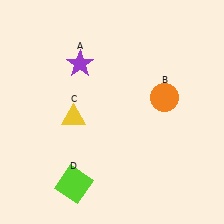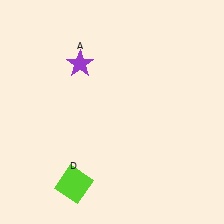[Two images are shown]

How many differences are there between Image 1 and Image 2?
There are 2 differences between the two images.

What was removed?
The orange circle (B), the yellow triangle (C) were removed in Image 2.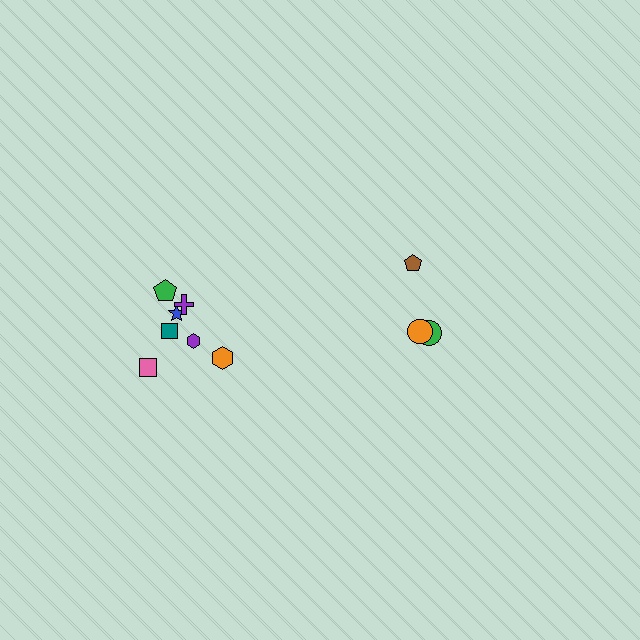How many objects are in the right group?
There are 3 objects.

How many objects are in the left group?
There are 7 objects.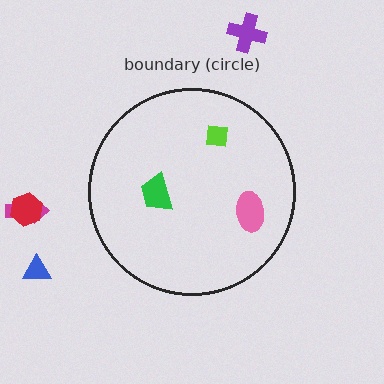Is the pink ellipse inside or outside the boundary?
Inside.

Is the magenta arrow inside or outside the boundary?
Outside.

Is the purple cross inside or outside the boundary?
Outside.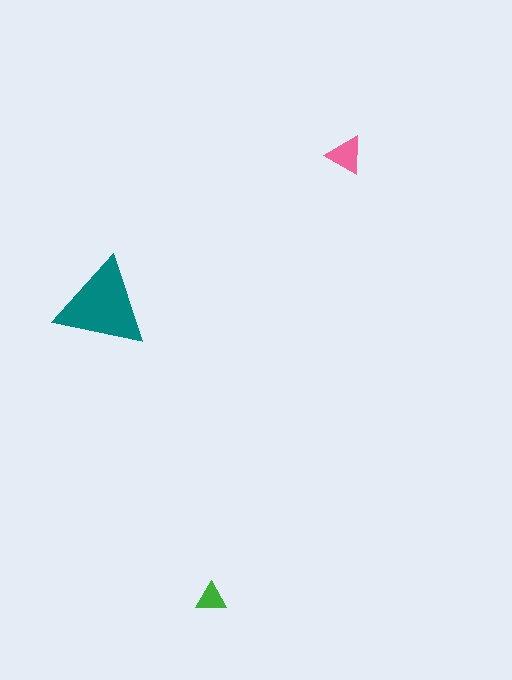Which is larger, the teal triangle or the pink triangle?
The teal one.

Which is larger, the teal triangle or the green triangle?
The teal one.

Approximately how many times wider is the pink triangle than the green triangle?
About 1.5 times wider.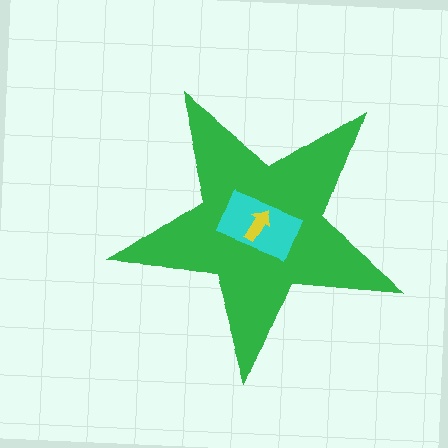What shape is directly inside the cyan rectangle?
The yellow arrow.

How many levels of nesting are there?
3.